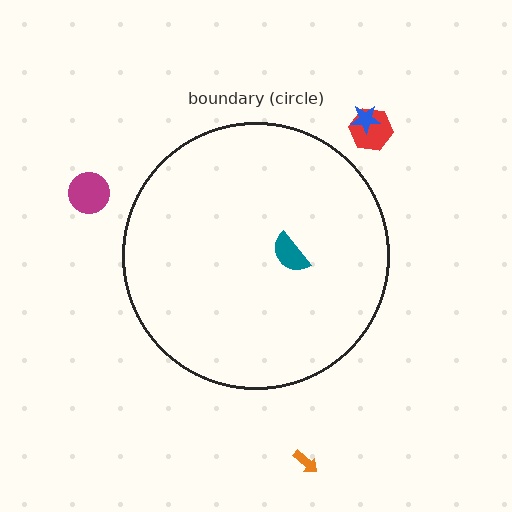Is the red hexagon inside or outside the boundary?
Outside.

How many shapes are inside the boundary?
1 inside, 4 outside.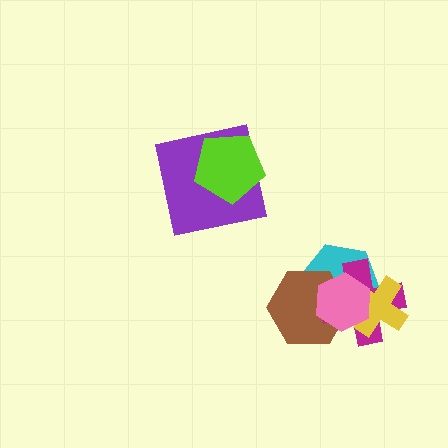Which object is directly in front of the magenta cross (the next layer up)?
The yellow cross is directly in front of the magenta cross.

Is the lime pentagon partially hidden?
No, no other shape covers it.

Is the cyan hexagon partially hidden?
Yes, it is partially covered by another shape.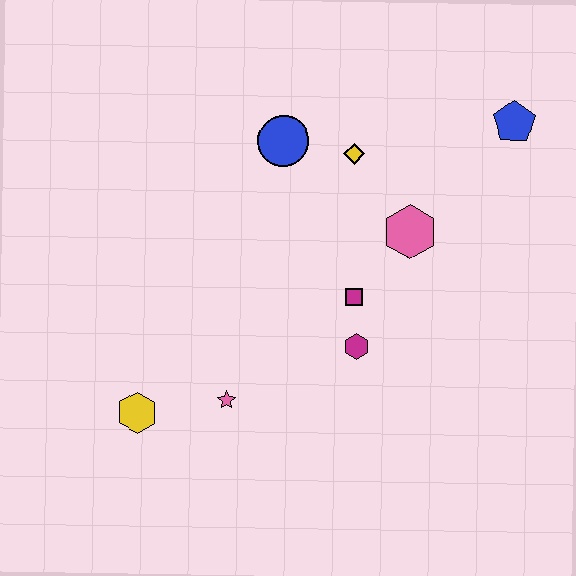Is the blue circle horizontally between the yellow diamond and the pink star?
Yes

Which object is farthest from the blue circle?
The yellow hexagon is farthest from the blue circle.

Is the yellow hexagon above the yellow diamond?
No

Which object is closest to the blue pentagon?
The pink hexagon is closest to the blue pentagon.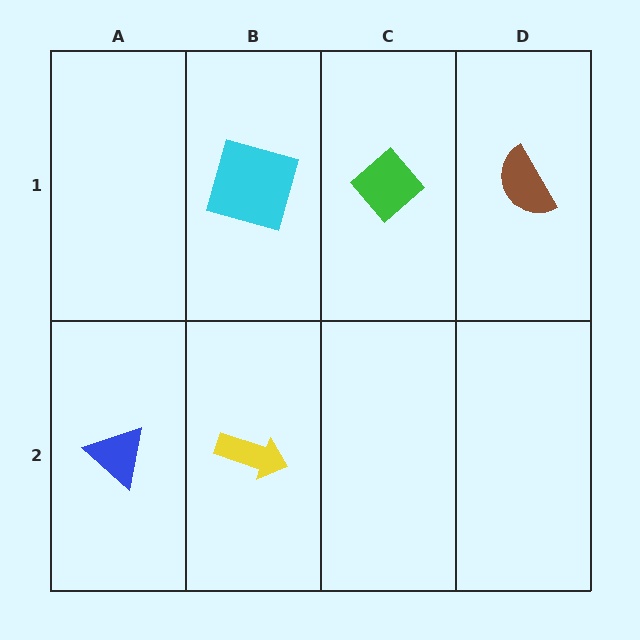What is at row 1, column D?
A brown semicircle.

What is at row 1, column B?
A cyan square.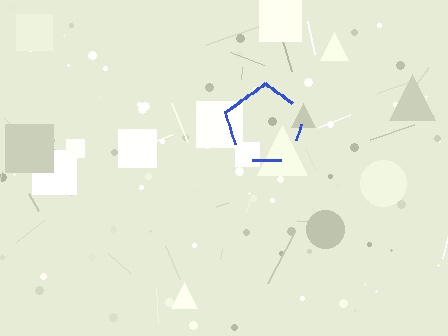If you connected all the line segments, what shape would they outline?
They would outline a pentagon.